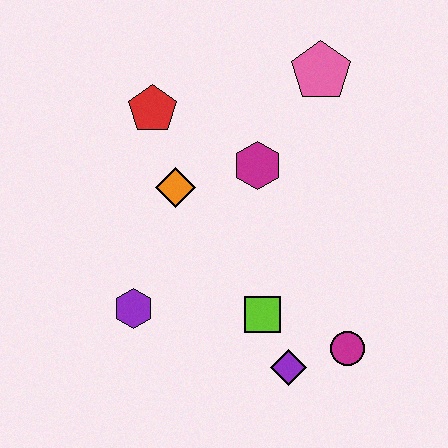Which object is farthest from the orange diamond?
The magenta circle is farthest from the orange diamond.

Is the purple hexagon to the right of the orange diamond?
No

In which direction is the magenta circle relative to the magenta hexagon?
The magenta circle is below the magenta hexagon.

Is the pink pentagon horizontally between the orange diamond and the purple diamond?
No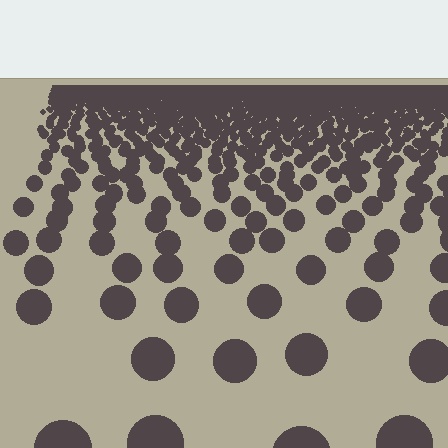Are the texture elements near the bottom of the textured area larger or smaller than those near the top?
Larger. Near the bottom, elements are closer to the viewer and appear at a bigger on-screen size.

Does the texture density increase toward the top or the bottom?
Density increases toward the top.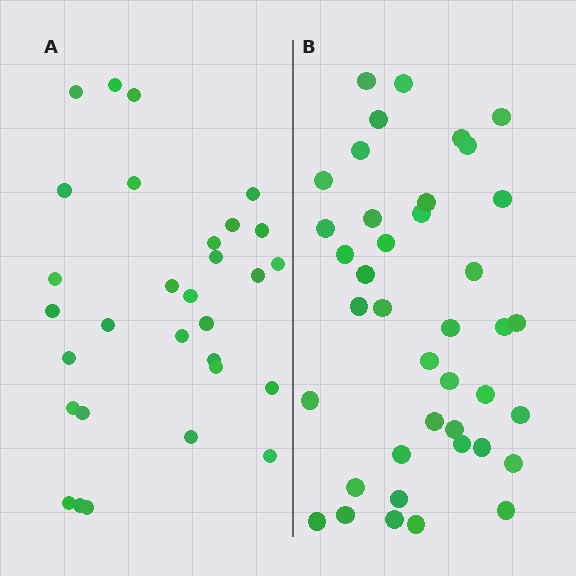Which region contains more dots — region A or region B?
Region B (the right region) has more dots.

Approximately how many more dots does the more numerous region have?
Region B has roughly 10 or so more dots than region A.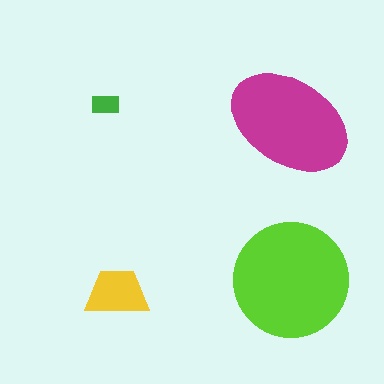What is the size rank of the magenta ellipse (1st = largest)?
2nd.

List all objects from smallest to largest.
The green rectangle, the yellow trapezoid, the magenta ellipse, the lime circle.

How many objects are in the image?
There are 4 objects in the image.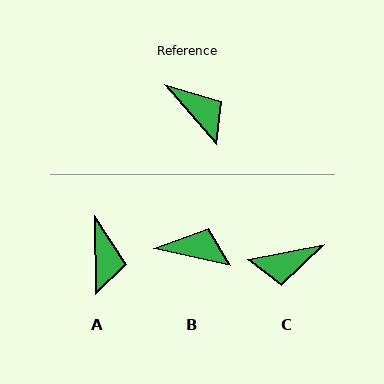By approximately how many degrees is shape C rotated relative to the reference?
Approximately 119 degrees clockwise.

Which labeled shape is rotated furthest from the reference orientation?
C, about 119 degrees away.